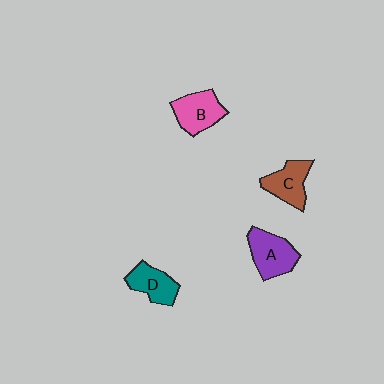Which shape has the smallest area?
Shape D (teal).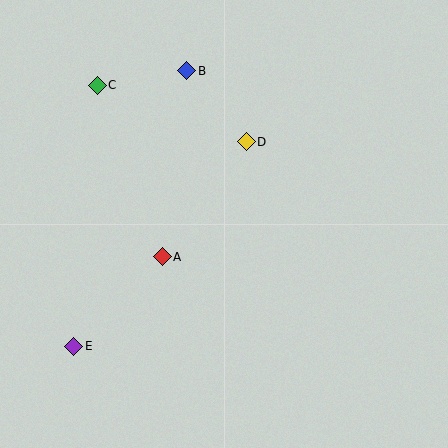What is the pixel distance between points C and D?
The distance between C and D is 160 pixels.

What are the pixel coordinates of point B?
Point B is at (187, 71).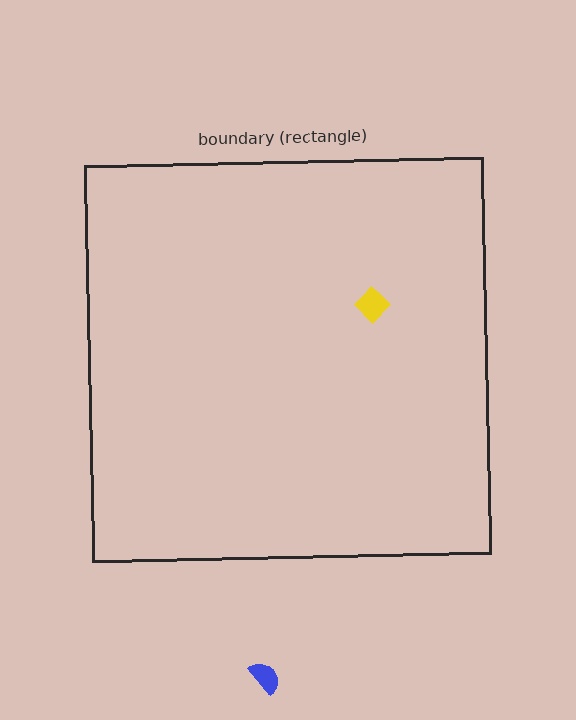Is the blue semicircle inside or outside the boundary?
Outside.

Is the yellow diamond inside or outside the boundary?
Inside.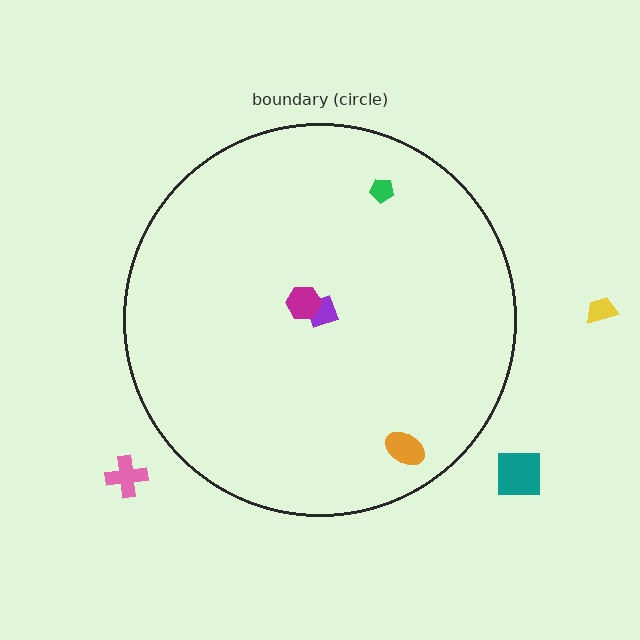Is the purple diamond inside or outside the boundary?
Inside.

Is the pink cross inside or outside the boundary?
Outside.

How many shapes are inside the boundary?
4 inside, 3 outside.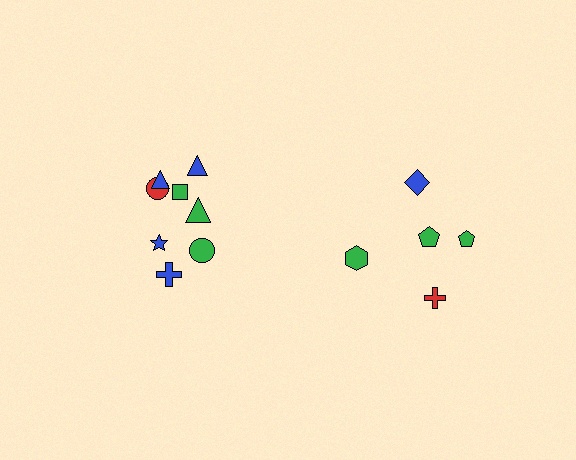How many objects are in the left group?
There are 8 objects.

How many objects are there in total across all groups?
There are 13 objects.